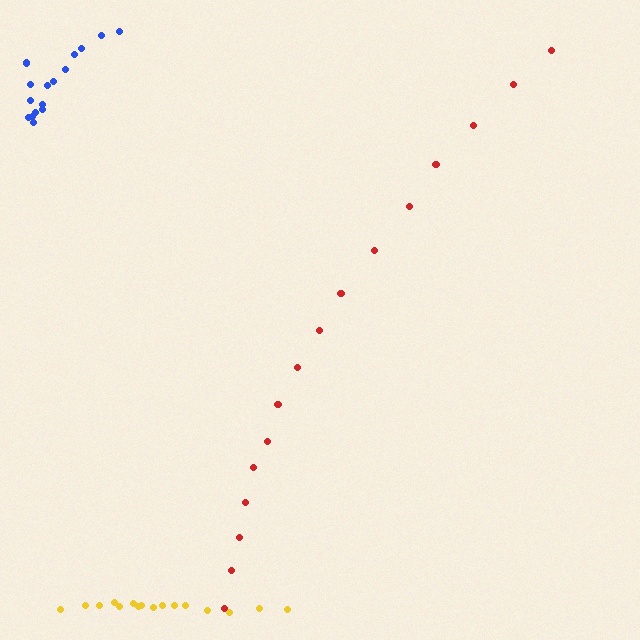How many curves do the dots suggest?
There are 3 distinct paths.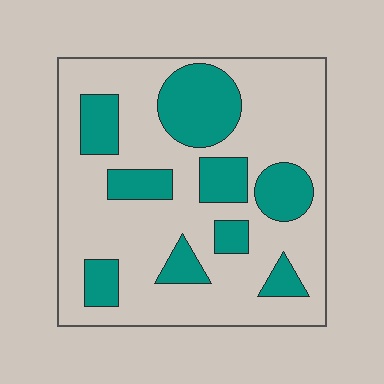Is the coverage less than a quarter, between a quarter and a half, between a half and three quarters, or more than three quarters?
Between a quarter and a half.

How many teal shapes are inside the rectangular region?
9.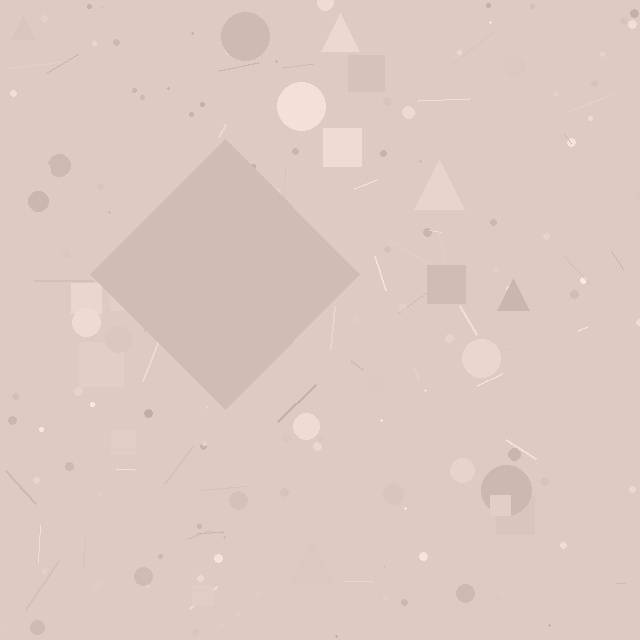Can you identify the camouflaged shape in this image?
The camouflaged shape is a diamond.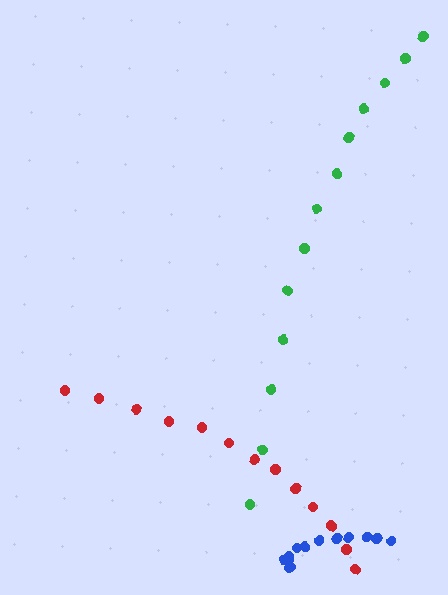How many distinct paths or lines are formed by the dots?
There are 3 distinct paths.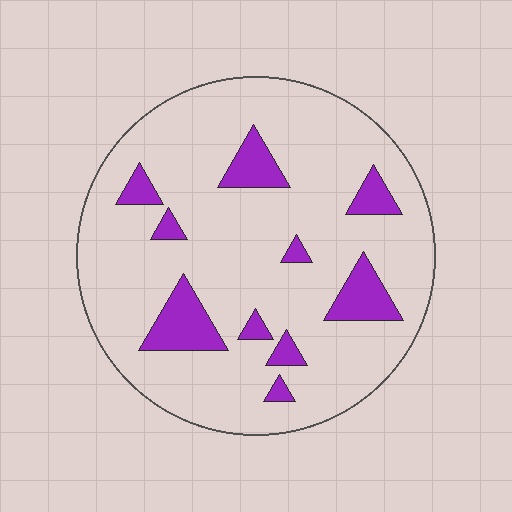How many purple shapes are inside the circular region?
10.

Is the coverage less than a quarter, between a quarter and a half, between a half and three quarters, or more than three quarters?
Less than a quarter.